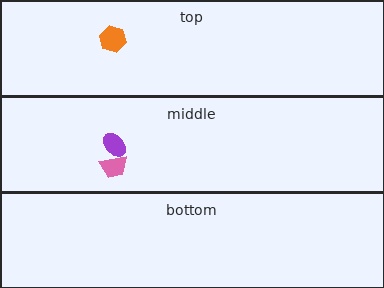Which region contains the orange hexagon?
The top region.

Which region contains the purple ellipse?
The middle region.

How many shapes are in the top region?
1.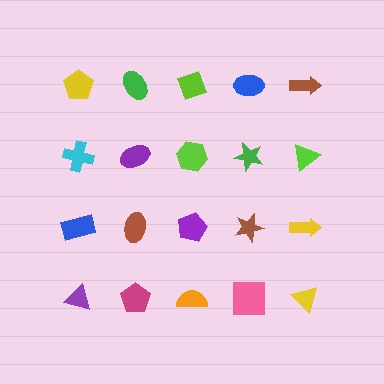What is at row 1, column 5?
A brown arrow.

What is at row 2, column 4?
A green star.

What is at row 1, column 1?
A yellow pentagon.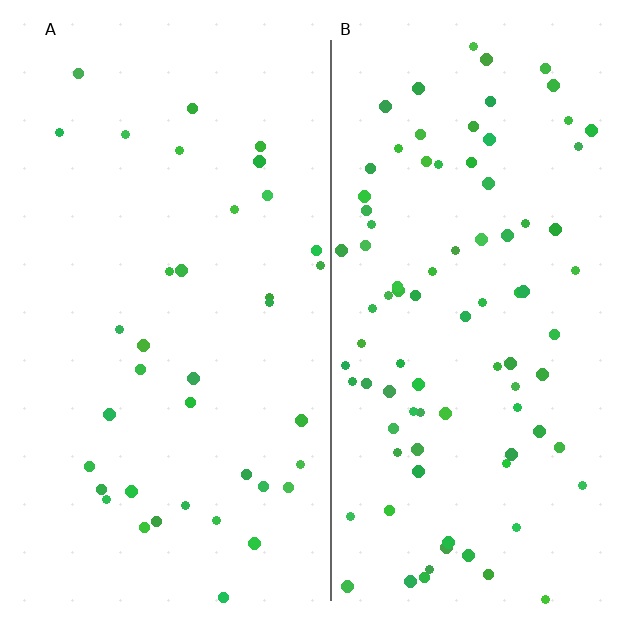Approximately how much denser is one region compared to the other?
Approximately 2.2× — region B over region A.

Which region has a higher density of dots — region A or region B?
B (the right).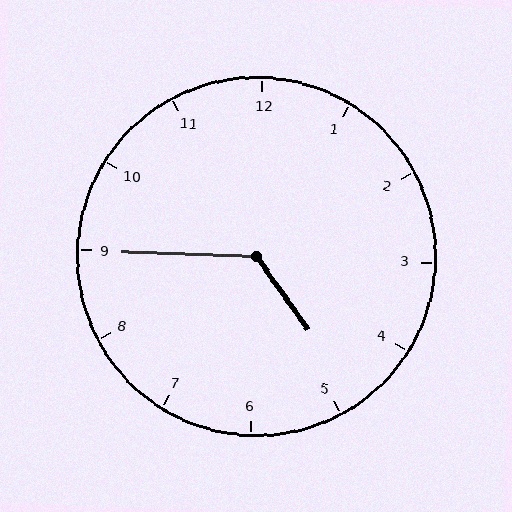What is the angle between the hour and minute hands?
Approximately 128 degrees.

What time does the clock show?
4:45.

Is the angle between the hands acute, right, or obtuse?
It is obtuse.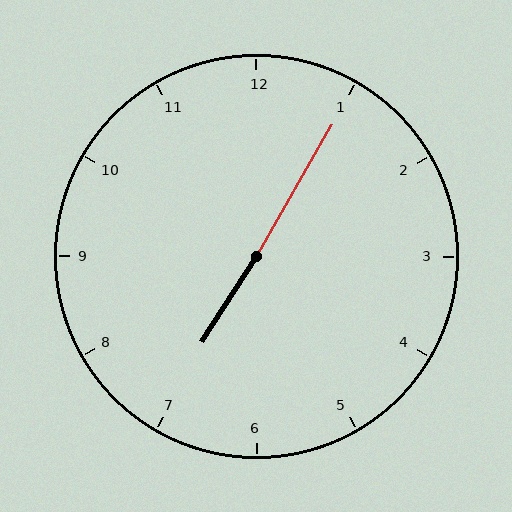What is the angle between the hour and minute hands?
Approximately 178 degrees.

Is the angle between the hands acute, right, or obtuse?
It is obtuse.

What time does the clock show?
7:05.